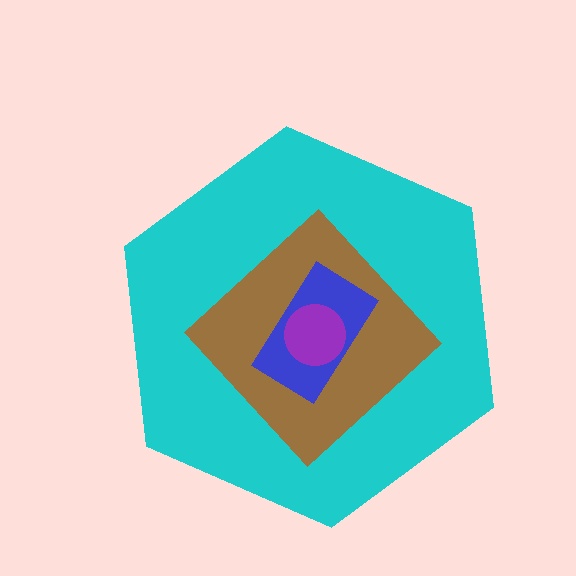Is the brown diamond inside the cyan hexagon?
Yes.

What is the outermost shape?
The cyan hexagon.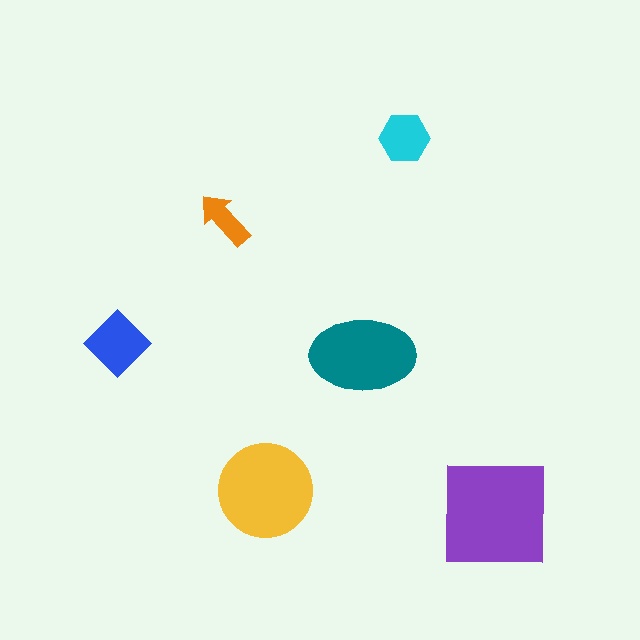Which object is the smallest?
The orange arrow.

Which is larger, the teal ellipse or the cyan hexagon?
The teal ellipse.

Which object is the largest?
The purple square.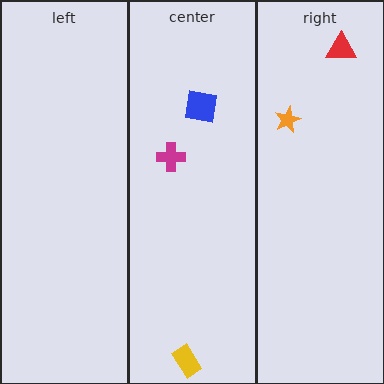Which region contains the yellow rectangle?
The center region.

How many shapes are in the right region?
2.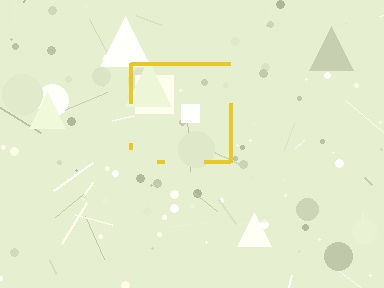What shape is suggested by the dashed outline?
The dashed outline suggests a square.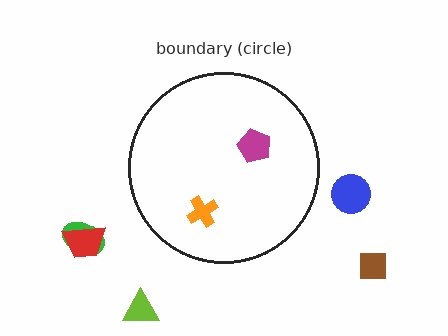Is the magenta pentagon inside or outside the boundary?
Inside.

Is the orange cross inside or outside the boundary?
Inside.